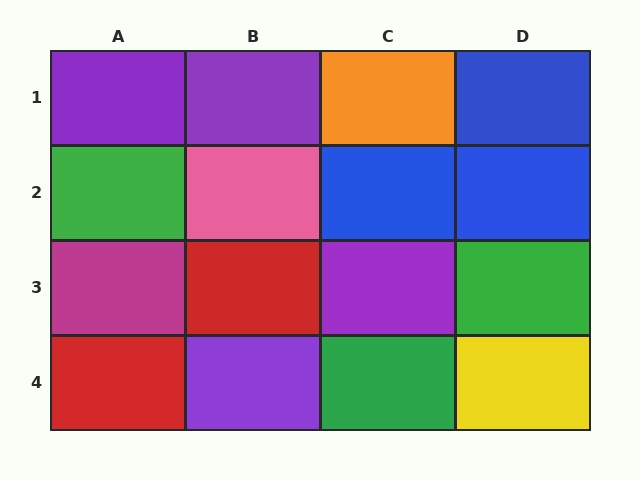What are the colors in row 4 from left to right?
Red, purple, green, yellow.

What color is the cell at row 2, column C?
Blue.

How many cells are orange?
1 cell is orange.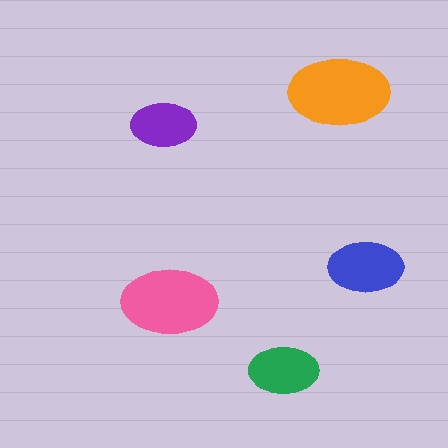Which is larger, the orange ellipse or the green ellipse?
The orange one.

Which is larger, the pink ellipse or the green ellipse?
The pink one.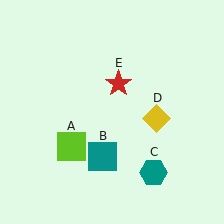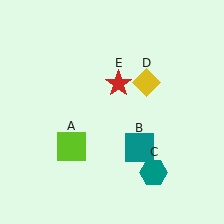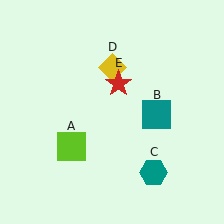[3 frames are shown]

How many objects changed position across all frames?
2 objects changed position: teal square (object B), yellow diamond (object D).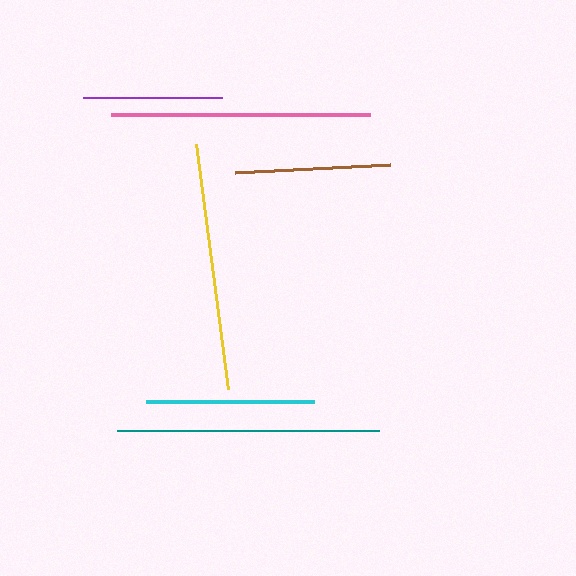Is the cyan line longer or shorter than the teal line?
The teal line is longer than the cyan line.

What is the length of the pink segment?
The pink segment is approximately 260 pixels long.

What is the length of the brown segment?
The brown segment is approximately 156 pixels long.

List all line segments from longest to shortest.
From longest to shortest: teal, pink, yellow, cyan, brown, purple.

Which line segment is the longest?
The teal line is the longest at approximately 262 pixels.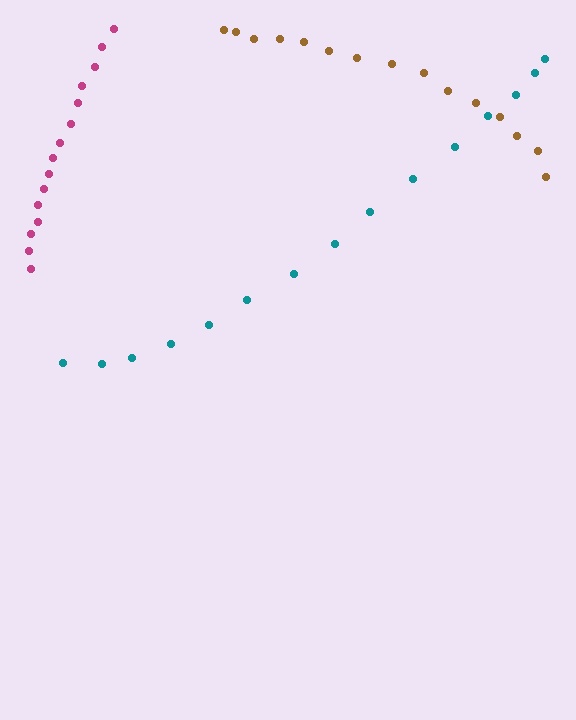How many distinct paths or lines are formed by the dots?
There are 3 distinct paths.